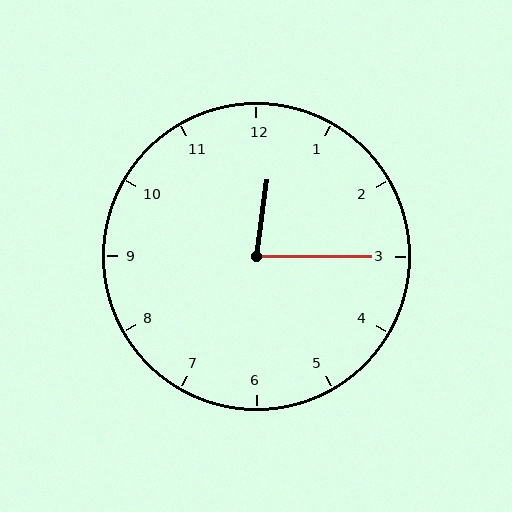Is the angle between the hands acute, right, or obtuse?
It is acute.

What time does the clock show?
12:15.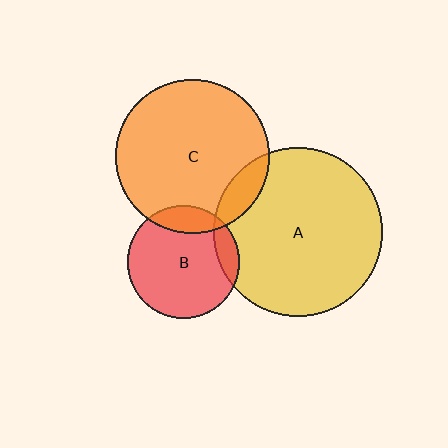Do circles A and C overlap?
Yes.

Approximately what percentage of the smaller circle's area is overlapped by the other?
Approximately 10%.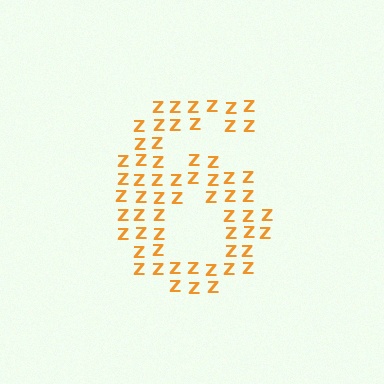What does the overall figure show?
The overall figure shows the digit 6.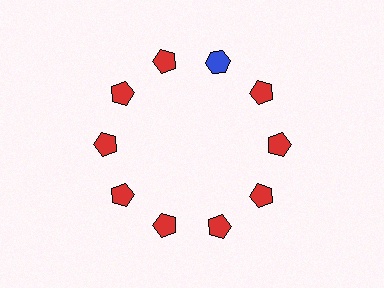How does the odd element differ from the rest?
It differs in both color (blue instead of red) and shape (hexagon instead of pentagon).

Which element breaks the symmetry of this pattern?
The blue hexagon at roughly the 1 o'clock position breaks the symmetry. All other shapes are red pentagons.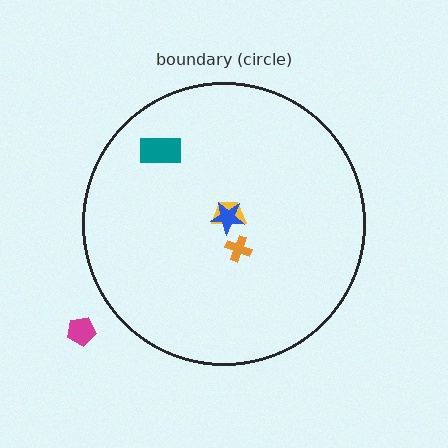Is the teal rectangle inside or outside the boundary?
Inside.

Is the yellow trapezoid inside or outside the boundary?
Inside.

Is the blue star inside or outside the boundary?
Inside.